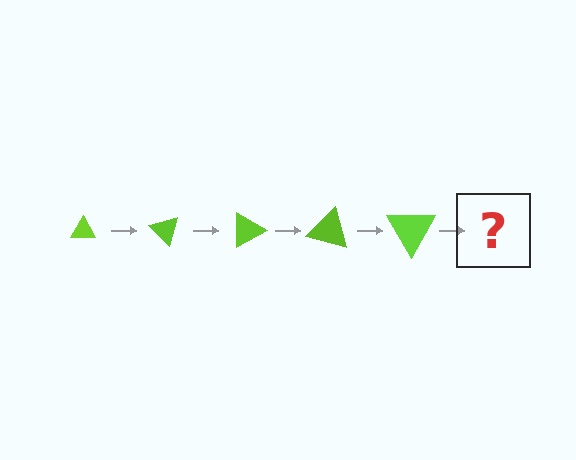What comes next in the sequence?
The next element should be a triangle, larger than the previous one and rotated 225 degrees from the start.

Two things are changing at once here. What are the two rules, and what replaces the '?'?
The two rules are that the triangle grows larger each step and it rotates 45 degrees each step. The '?' should be a triangle, larger than the previous one and rotated 225 degrees from the start.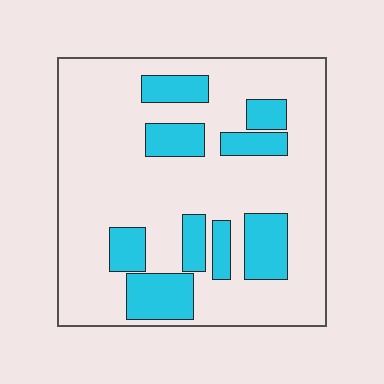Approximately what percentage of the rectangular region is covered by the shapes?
Approximately 25%.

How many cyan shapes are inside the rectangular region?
9.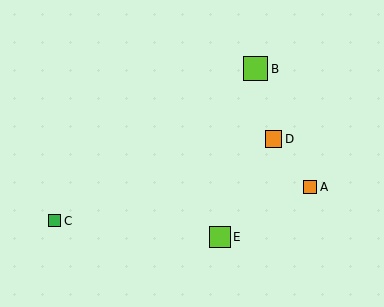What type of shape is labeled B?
Shape B is a lime square.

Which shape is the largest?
The lime square (labeled B) is the largest.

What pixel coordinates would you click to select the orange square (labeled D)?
Click at (273, 139) to select the orange square D.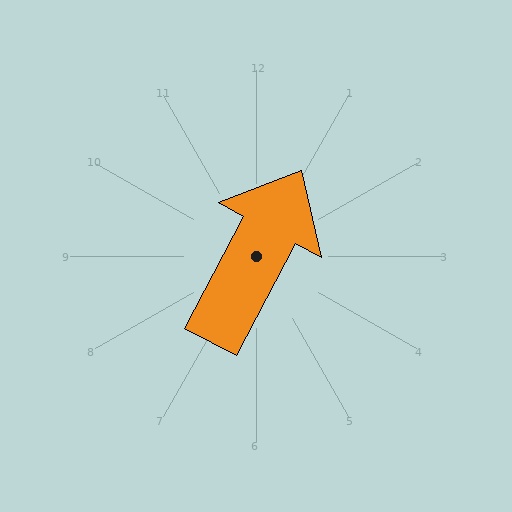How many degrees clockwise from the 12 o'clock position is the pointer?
Approximately 28 degrees.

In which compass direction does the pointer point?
Northeast.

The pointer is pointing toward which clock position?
Roughly 1 o'clock.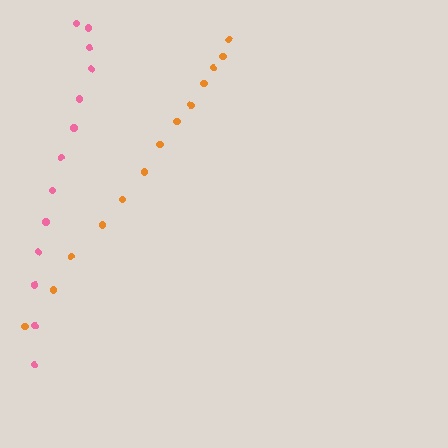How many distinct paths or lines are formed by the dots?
There are 2 distinct paths.